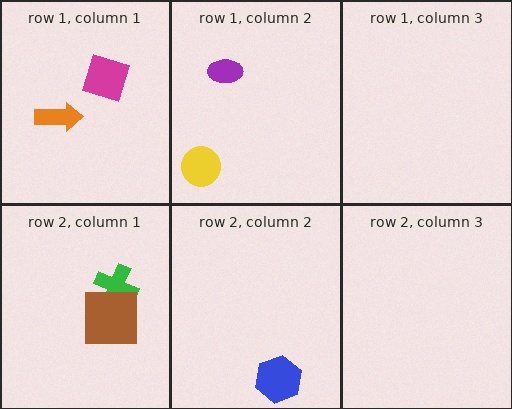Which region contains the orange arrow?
The row 1, column 1 region.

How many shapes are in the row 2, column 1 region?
2.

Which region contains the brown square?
The row 2, column 1 region.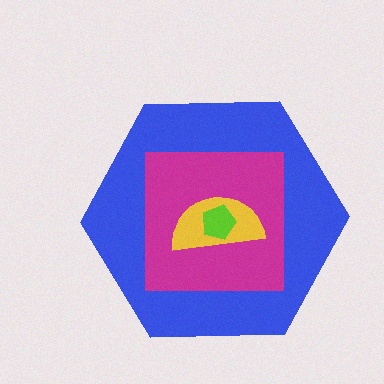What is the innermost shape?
The lime pentagon.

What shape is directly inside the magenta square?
The yellow semicircle.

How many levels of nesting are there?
4.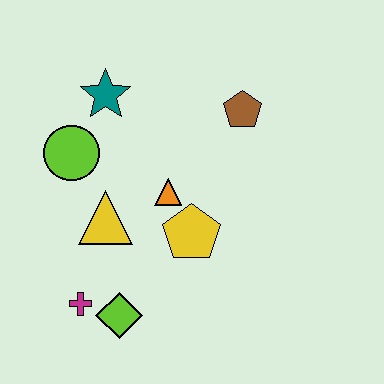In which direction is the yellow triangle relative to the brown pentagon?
The yellow triangle is to the left of the brown pentagon.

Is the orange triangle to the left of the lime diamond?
No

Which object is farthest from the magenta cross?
The brown pentagon is farthest from the magenta cross.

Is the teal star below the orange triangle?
No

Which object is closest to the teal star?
The lime circle is closest to the teal star.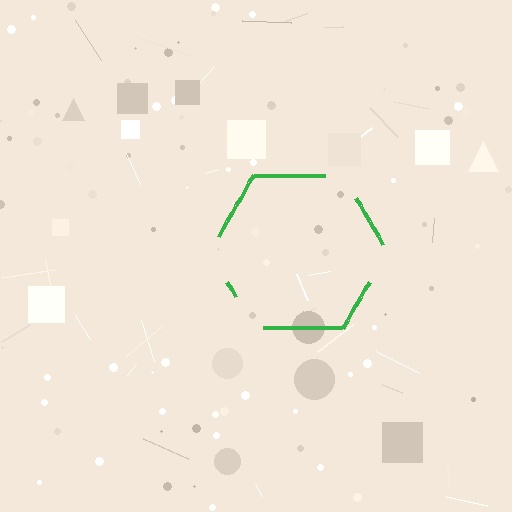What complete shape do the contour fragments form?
The contour fragments form a hexagon.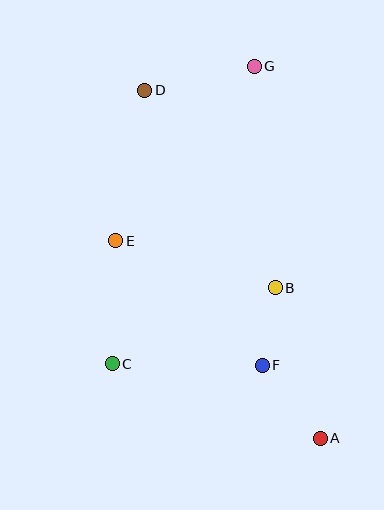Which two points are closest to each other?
Points B and F are closest to each other.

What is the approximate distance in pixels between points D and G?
The distance between D and G is approximately 112 pixels.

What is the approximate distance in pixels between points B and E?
The distance between B and E is approximately 167 pixels.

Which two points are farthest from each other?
Points A and D are farthest from each other.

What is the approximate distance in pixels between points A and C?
The distance between A and C is approximately 221 pixels.